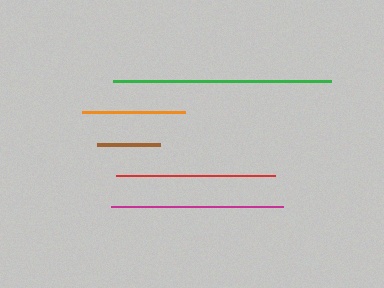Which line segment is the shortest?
The brown line is the shortest at approximately 62 pixels.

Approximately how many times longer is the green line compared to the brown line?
The green line is approximately 3.5 times the length of the brown line.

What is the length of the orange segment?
The orange segment is approximately 103 pixels long.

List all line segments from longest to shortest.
From longest to shortest: green, magenta, red, orange, brown.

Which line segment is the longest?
The green line is the longest at approximately 218 pixels.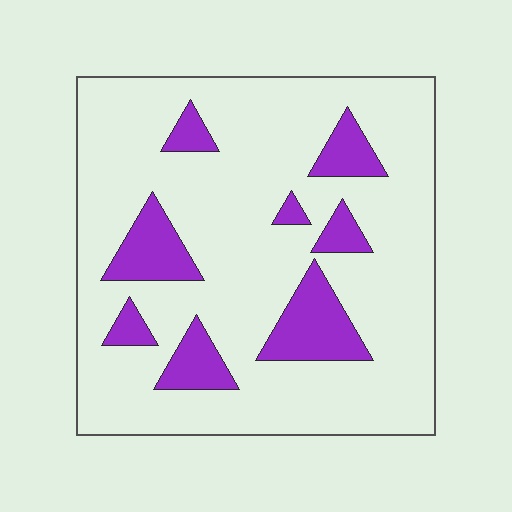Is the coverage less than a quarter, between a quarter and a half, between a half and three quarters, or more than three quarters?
Less than a quarter.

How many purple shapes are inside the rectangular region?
8.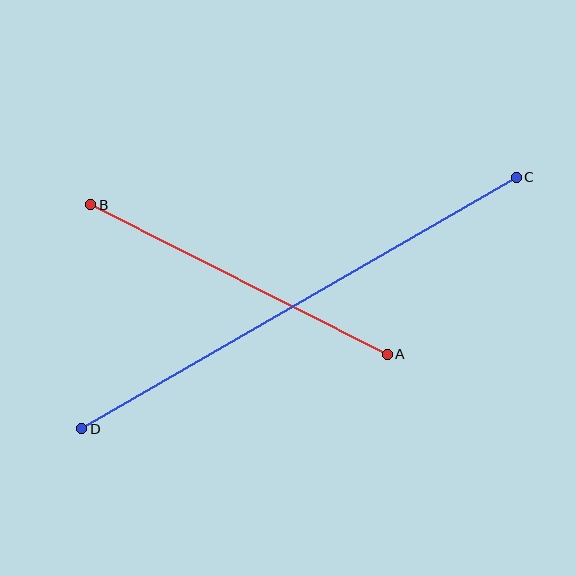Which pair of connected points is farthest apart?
Points C and D are farthest apart.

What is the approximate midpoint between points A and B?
The midpoint is at approximately (239, 280) pixels.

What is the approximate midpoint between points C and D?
The midpoint is at approximately (299, 303) pixels.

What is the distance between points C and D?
The distance is approximately 502 pixels.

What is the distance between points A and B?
The distance is approximately 332 pixels.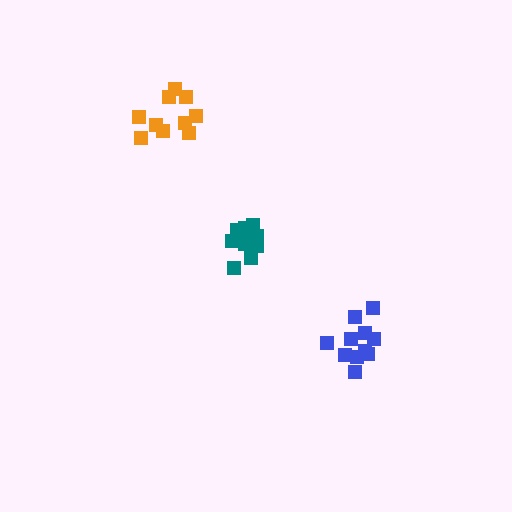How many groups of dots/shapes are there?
There are 3 groups.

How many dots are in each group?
Group 1: 11 dots, Group 2: 12 dots, Group 3: 10 dots (33 total).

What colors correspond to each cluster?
The clusters are colored: blue, teal, orange.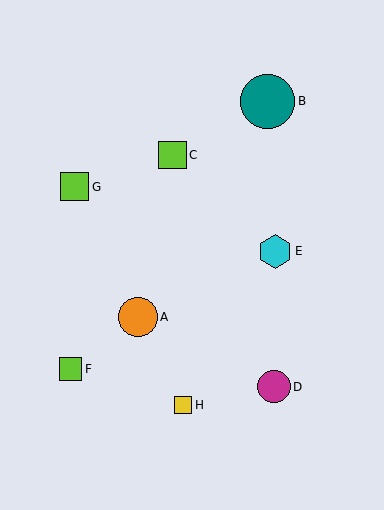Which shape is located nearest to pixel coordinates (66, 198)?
The lime square (labeled G) at (75, 187) is nearest to that location.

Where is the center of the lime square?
The center of the lime square is at (71, 369).